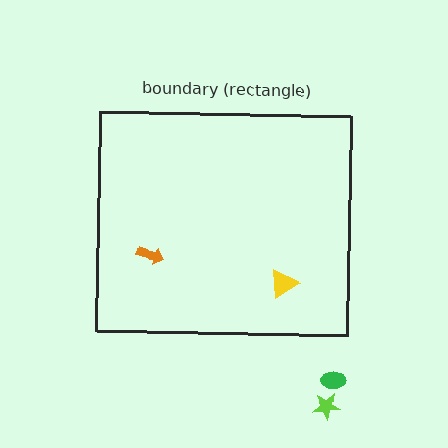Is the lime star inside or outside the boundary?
Outside.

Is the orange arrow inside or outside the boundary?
Inside.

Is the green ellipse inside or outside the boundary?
Outside.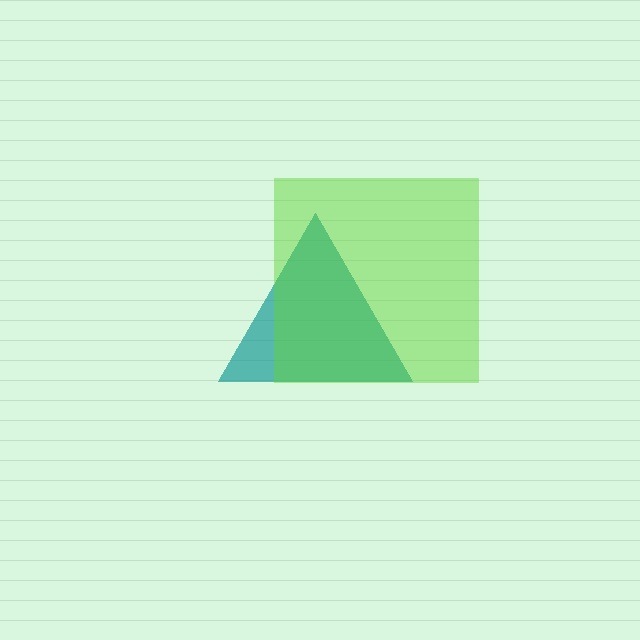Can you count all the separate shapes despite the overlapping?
Yes, there are 2 separate shapes.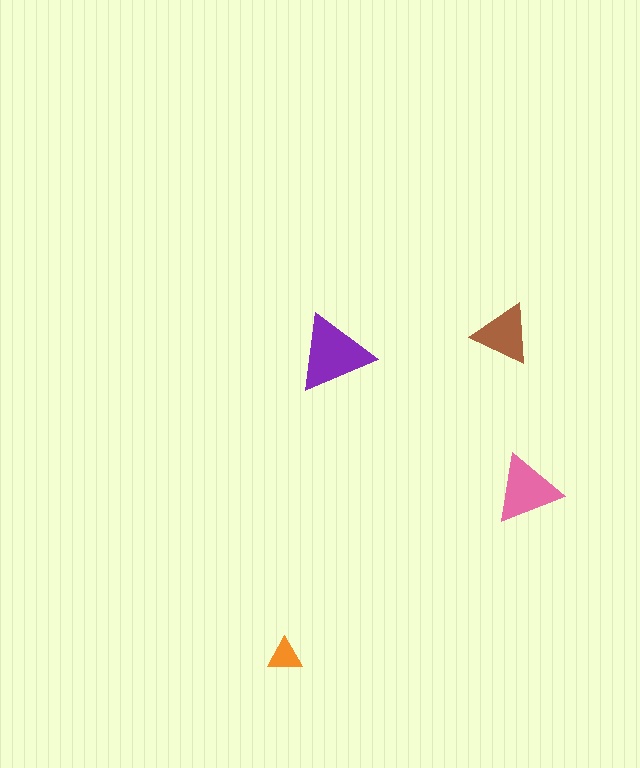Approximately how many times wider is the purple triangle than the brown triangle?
About 1.5 times wider.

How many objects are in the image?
There are 4 objects in the image.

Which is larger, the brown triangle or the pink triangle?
The pink one.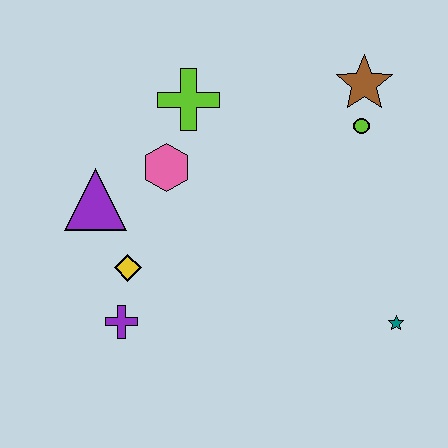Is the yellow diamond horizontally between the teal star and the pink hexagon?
No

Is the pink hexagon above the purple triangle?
Yes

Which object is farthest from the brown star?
The purple cross is farthest from the brown star.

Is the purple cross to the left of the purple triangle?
No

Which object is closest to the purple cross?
The yellow diamond is closest to the purple cross.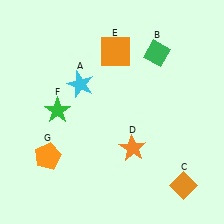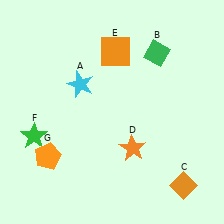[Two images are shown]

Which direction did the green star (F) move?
The green star (F) moved down.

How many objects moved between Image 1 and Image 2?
1 object moved between the two images.